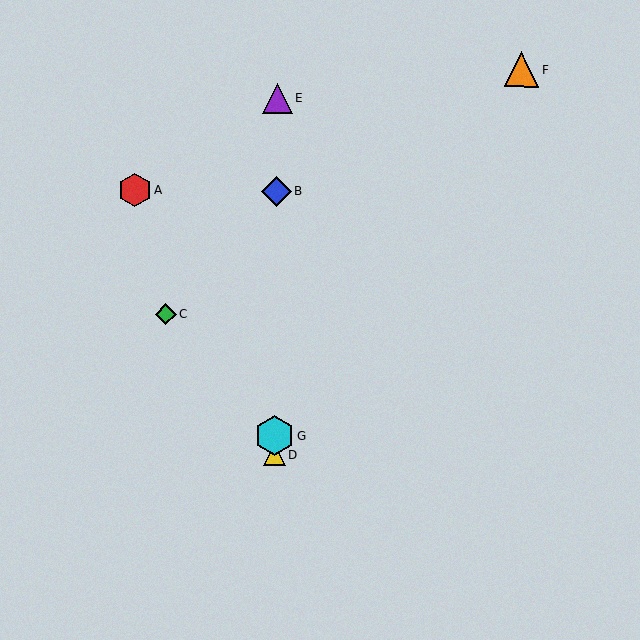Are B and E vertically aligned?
Yes, both are at x≈276.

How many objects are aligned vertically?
4 objects (B, D, E, G) are aligned vertically.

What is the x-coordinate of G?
Object G is at x≈274.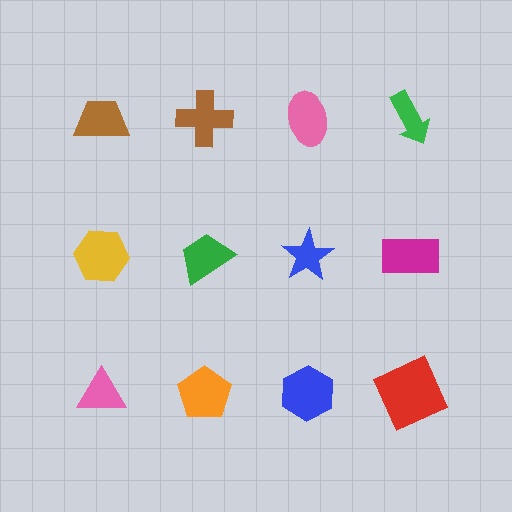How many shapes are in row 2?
4 shapes.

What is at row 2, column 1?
A yellow hexagon.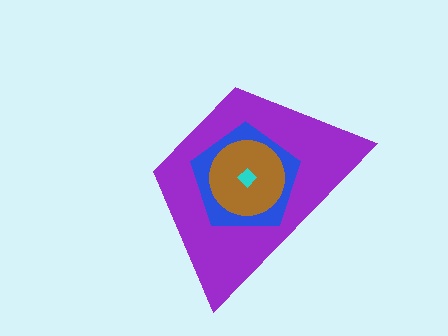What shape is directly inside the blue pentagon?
The brown circle.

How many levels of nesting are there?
4.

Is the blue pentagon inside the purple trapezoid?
Yes.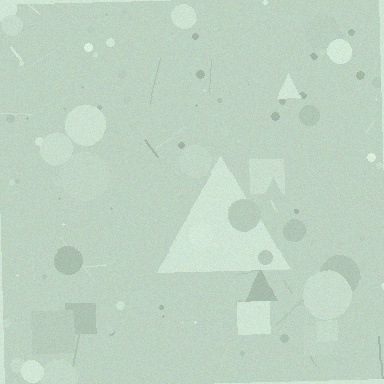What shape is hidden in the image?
A triangle is hidden in the image.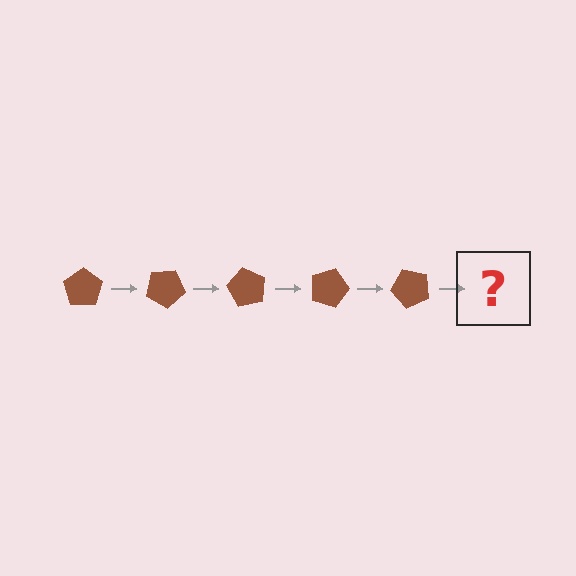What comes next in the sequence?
The next element should be a brown pentagon rotated 150 degrees.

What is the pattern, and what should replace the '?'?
The pattern is that the pentagon rotates 30 degrees each step. The '?' should be a brown pentagon rotated 150 degrees.